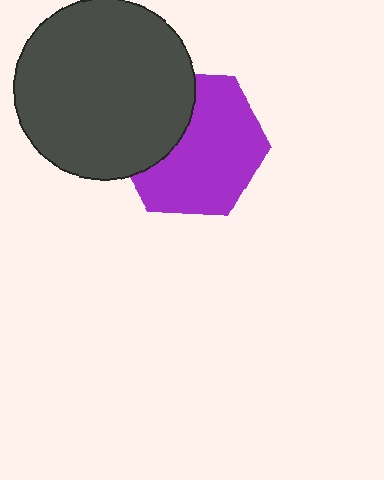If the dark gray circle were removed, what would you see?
You would see the complete purple hexagon.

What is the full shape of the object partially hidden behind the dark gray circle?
The partially hidden object is a purple hexagon.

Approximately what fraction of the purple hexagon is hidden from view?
Roughly 33% of the purple hexagon is hidden behind the dark gray circle.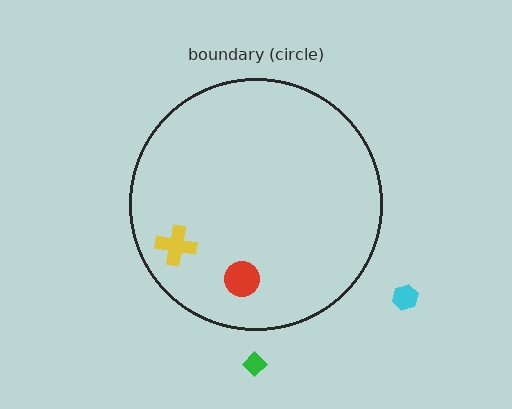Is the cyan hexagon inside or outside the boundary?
Outside.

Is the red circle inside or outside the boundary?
Inside.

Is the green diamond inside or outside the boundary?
Outside.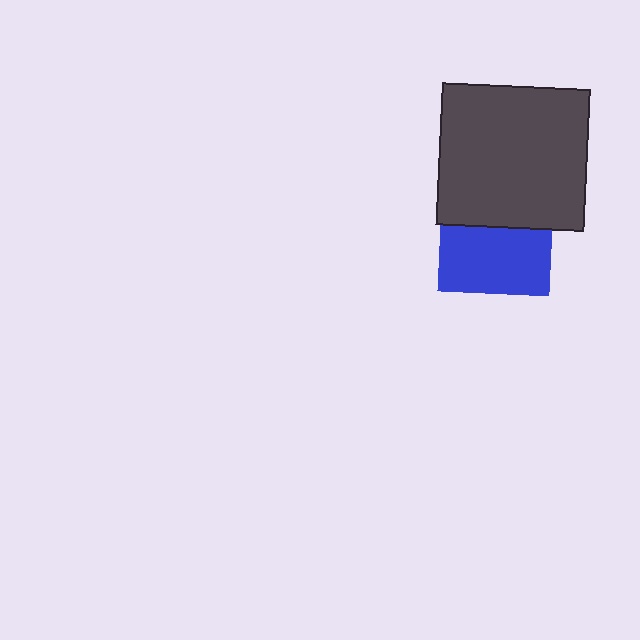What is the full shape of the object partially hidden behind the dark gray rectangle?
The partially hidden object is a blue square.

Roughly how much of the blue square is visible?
About half of it is visible (roughly 60%).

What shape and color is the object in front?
The object in front is a dark gray rectangle.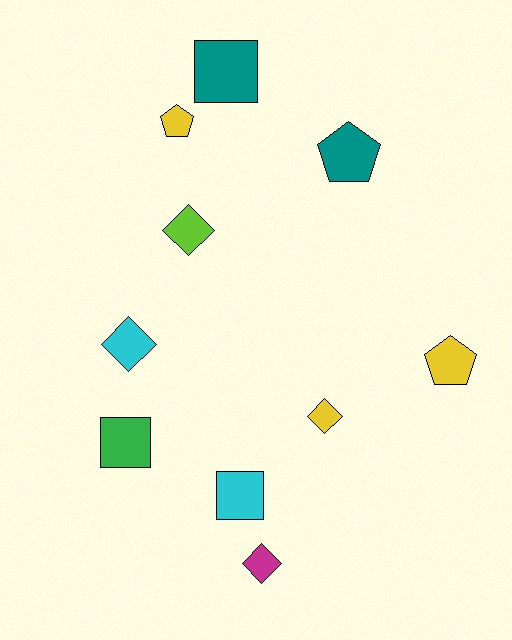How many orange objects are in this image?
There are no orange objects.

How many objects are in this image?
There are 10 objects.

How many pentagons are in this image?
There are 3 pentagons.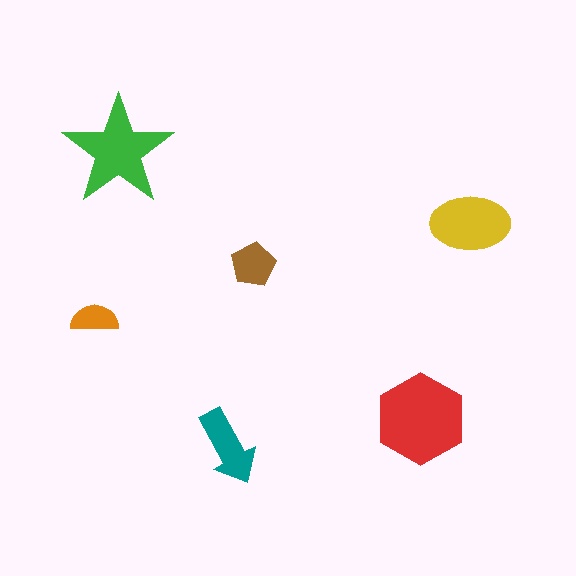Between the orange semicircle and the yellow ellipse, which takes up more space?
The yellow ellipse.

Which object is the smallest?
The orange semicircle.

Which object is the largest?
The red hexagon.